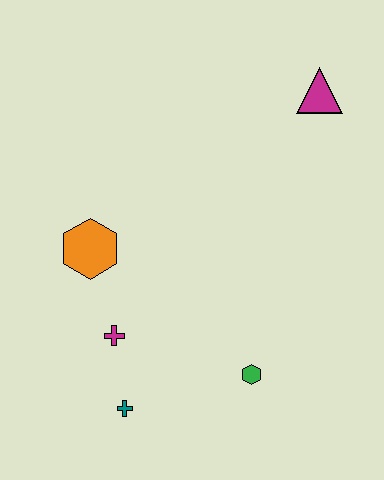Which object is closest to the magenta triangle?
The orange hexagon is closest to the magenta triangle.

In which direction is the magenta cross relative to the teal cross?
The magenta cross is above the teal cross.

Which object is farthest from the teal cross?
The magenta triangle is farthest from the teal cross.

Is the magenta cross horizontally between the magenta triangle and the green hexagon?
No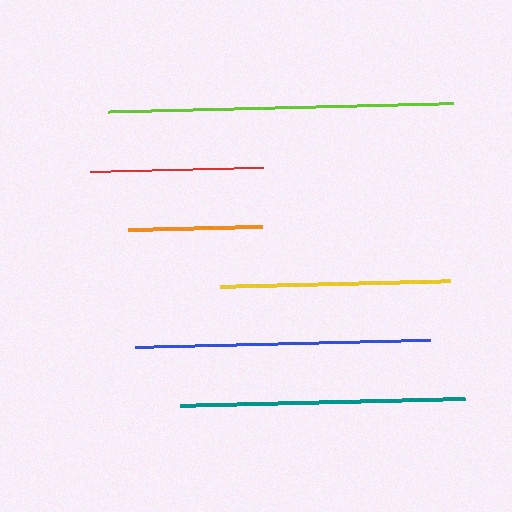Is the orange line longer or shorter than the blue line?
The blue line is longer than the orange line.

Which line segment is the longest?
The lime line is the longest at approximately 345 pixels.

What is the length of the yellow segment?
The yellow segment is approximately 230 pixels long.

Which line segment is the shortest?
The orange line is the shortest at approximately 133 pixels.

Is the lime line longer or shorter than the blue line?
The lime line is longer than the blue line.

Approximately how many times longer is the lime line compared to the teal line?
The lime line is approximately 1.2 times the length of the teal line.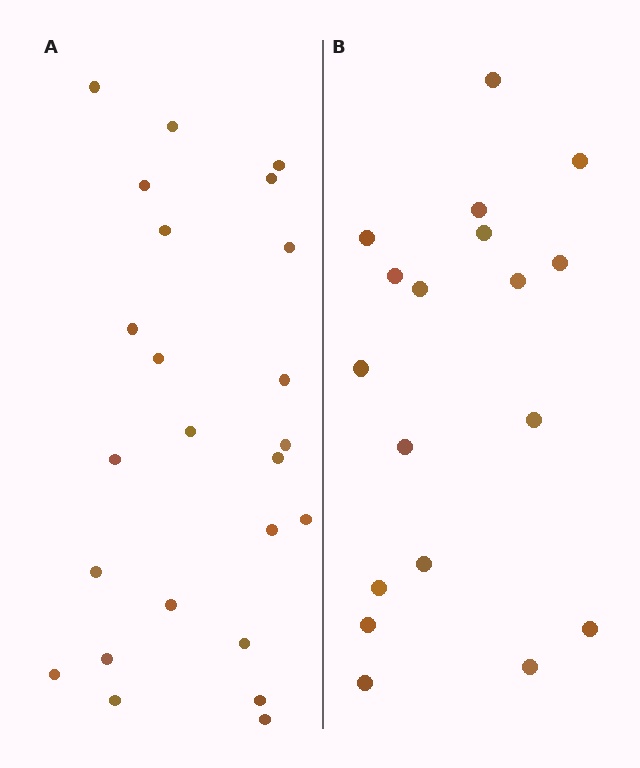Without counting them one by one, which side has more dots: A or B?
Region A (the left region) has more dots.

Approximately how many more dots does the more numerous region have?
Region A has about 6 more dots than region B.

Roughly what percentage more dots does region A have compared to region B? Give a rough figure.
About 35% more.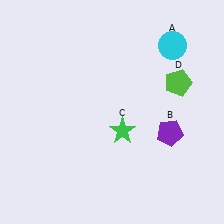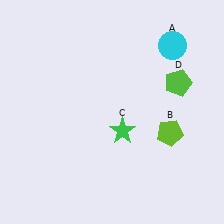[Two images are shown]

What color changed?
The pentagon (B) changed from purple in Image 1 to lime in Image 2.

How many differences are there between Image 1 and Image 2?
There is 1 difference between the two images.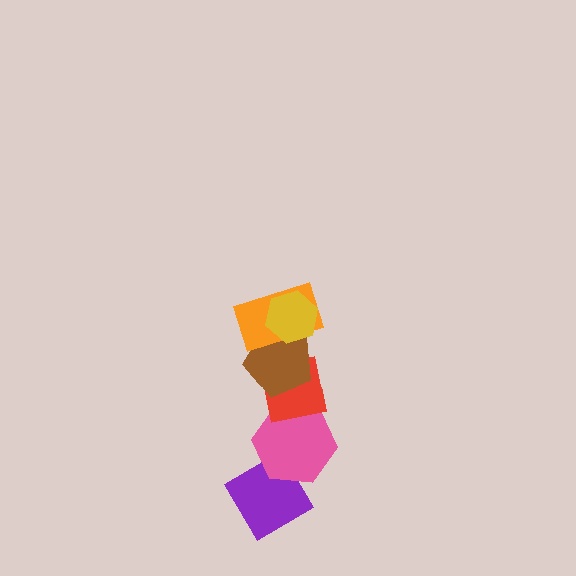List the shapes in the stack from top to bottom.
From top to bottom: the yellow hexagon, the orange rectangle, the brown pentagon, the red square, the pink hexagon, the purple diamond.